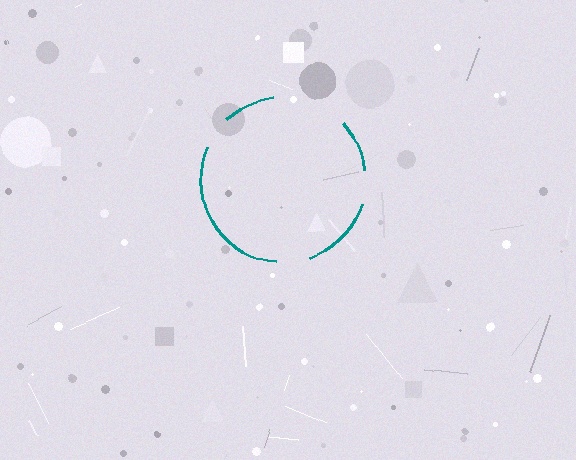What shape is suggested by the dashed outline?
The dashed outline suggests a circle.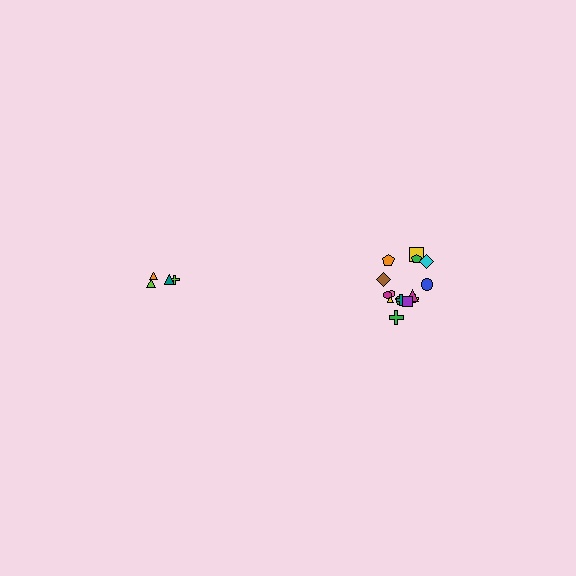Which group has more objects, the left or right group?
The right group.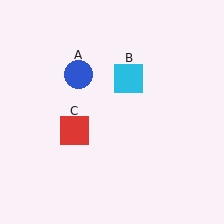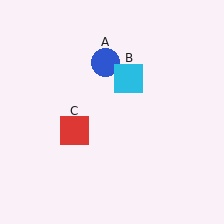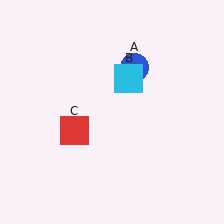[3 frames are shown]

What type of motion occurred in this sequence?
The blue circle (object A) rotated clockwise around the center of the scene.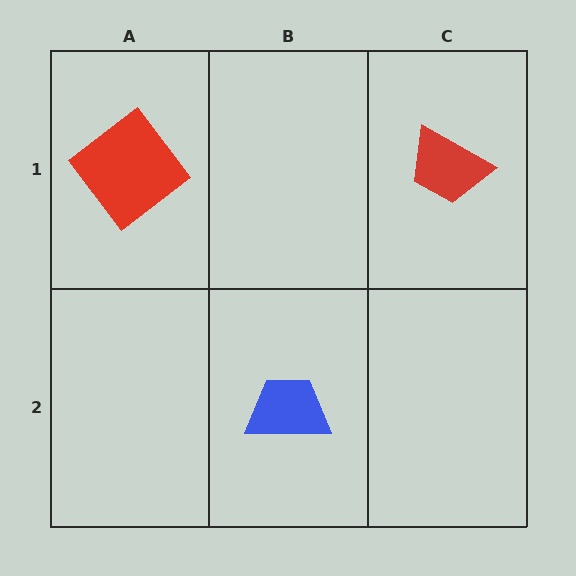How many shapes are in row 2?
1 shape.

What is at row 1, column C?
A red trapezoid.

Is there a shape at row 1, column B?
No, that cell is empty.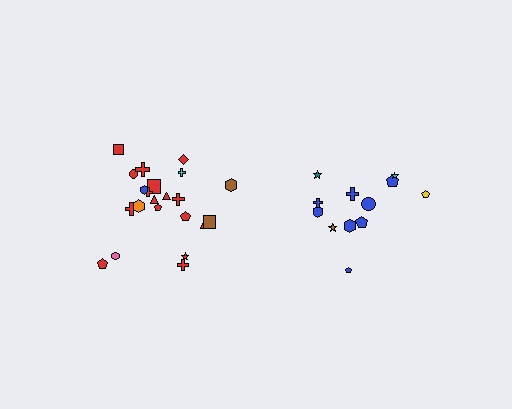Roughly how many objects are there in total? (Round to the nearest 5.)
Roughly 35 objects in total.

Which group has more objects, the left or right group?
The left group.